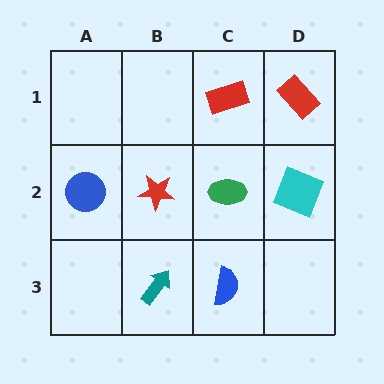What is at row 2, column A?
A blue circle.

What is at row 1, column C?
A red rectangle.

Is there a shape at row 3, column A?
No, that cell is empty.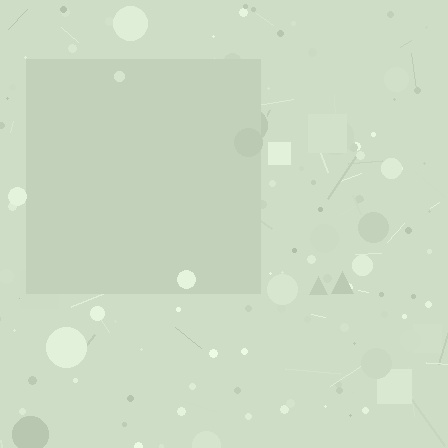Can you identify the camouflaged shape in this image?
The camouflaged shape is a square.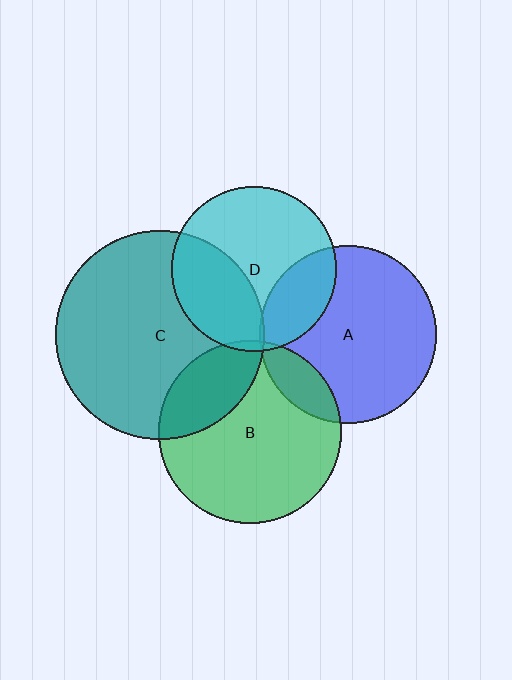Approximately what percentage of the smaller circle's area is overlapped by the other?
Approximately 35%.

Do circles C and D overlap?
Yes.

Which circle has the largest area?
Circle C (teal).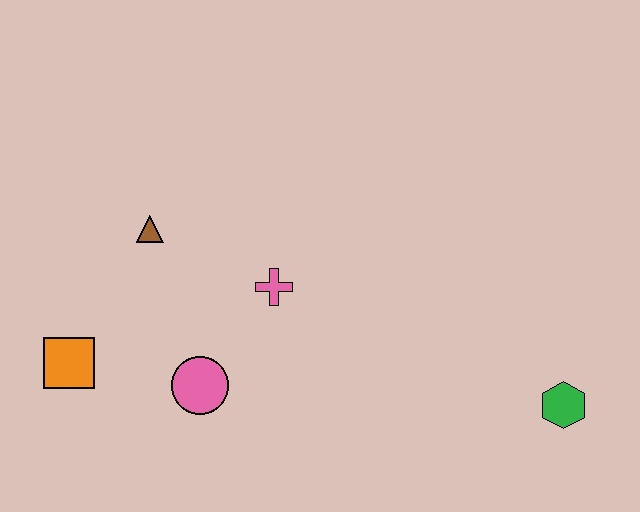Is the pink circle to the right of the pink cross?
No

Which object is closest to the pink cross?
The pink circle is closest to the pink cross.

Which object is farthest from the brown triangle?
The green hexagon is farthest from the brown triangle.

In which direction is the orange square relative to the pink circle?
The orange square is to the left of the pink circle.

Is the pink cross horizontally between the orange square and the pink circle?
No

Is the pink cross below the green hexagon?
No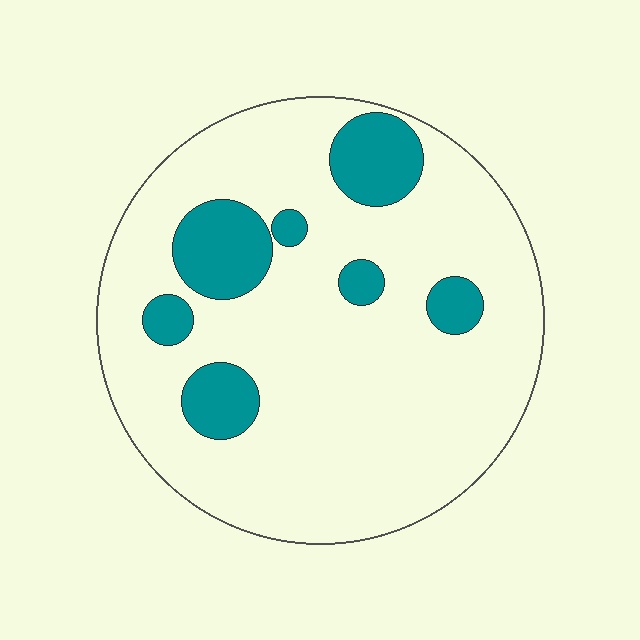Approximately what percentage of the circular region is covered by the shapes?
Approximately 15%.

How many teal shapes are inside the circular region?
7.